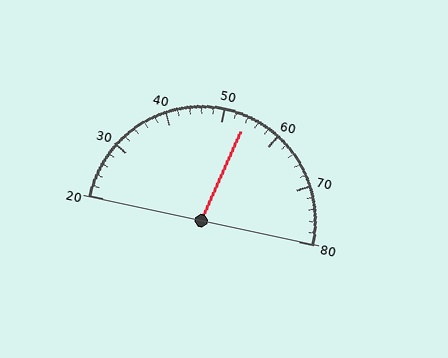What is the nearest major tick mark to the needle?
The nearest major tick mark is 50.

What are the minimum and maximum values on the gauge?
The gauge ranges from 20 to 80.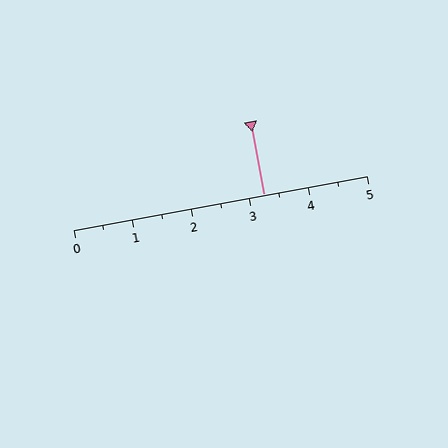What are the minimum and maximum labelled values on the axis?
The axis runs from 0 to 5.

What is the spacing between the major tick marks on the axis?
The major ticks are spaced 1 apart.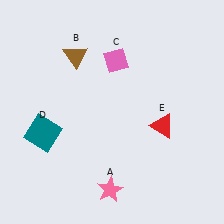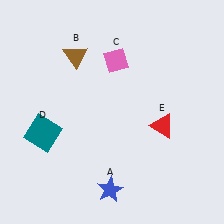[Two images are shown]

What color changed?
The star (A) changed from pink in Image 1 to blue in Image 2.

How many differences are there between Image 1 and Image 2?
There is 1 difference between the two images.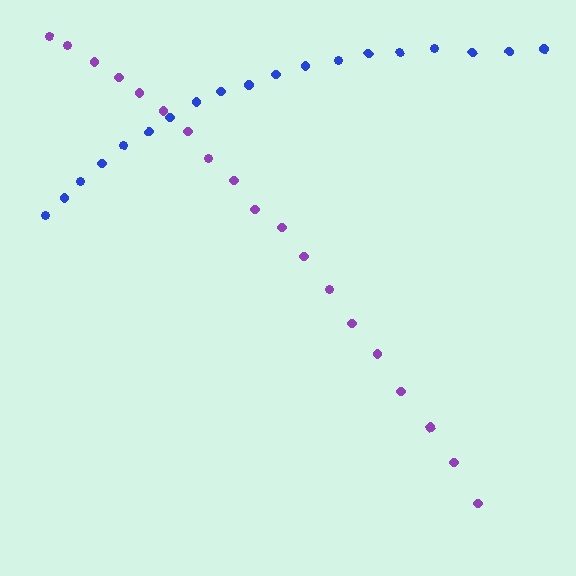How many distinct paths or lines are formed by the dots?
There are 2 distinct paths.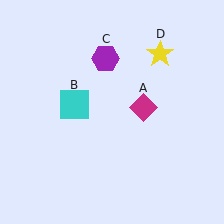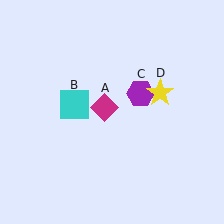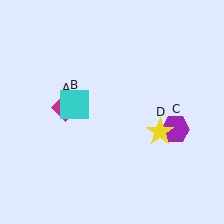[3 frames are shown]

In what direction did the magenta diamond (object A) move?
The magenta diamond (object A) moved left.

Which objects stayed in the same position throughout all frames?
Cyan square (object B) remained stationary.